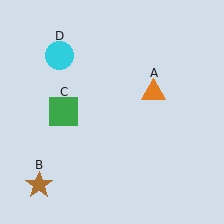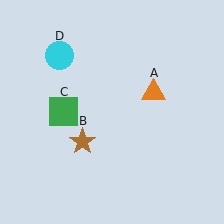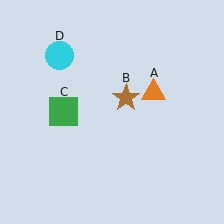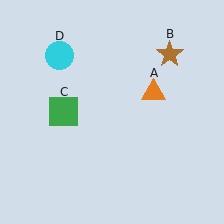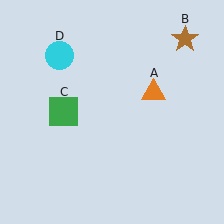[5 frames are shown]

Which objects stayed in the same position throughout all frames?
Orange triangle (object A) and green square (object C) and cyan circle (object D) remained stationary.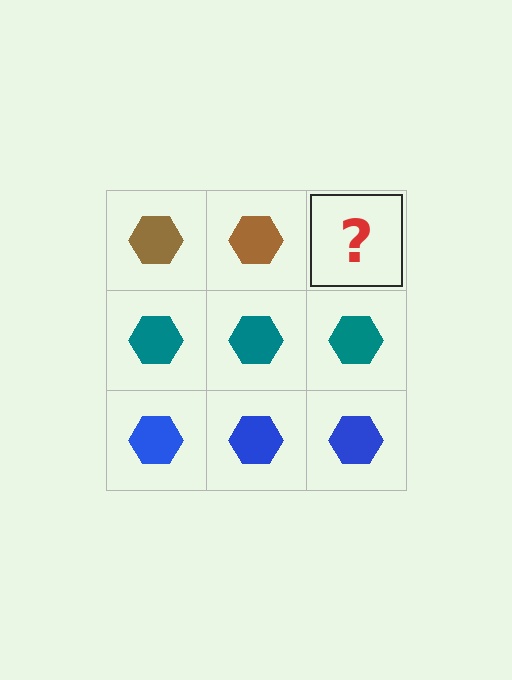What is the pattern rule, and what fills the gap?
The rule is that each row has a consistent color. The gap should be filled with a brown hexagon.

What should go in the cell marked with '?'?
The missing cell should contain a brown hexagon.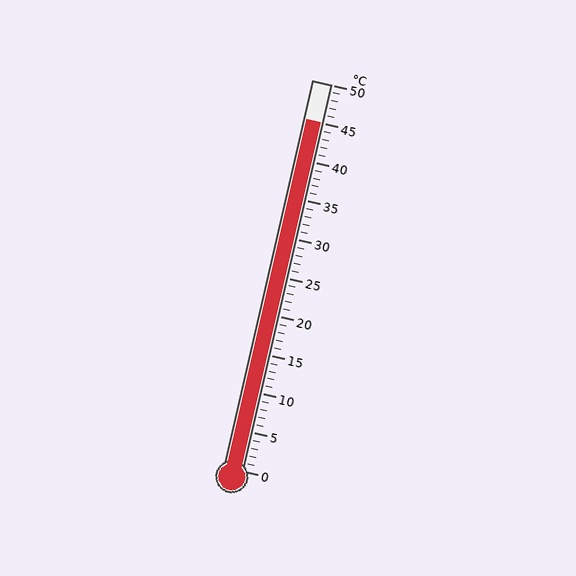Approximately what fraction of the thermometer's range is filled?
The thermometer is filled to approximately 90% of its range.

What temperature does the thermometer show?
The thermometer shows approximately 45°C.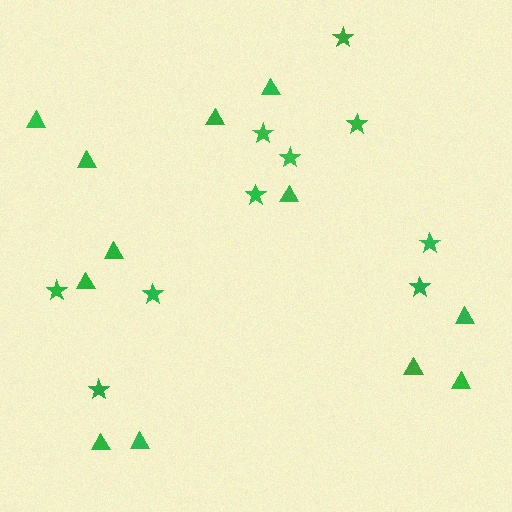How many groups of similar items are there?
There are 2 groups: one group of triangles (12) and one group of stars (10).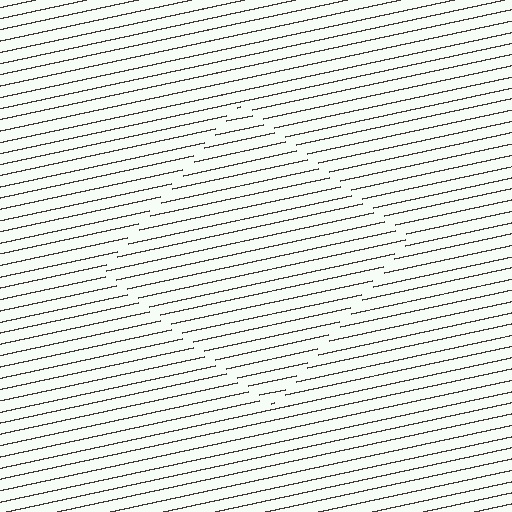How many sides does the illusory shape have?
4 sides — the line-ends trace a square.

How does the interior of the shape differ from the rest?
The interior of the shape contains the same grating, shifted by half a period — the contour is defined by the phase discontinuity where line-ends from the inner and outer gratings abut.